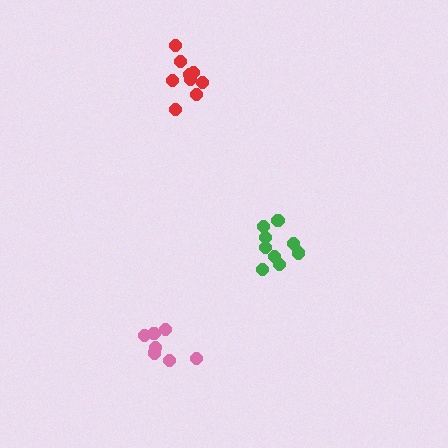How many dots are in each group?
Group 1: 9 dots, Group 2: 9 dots, Group 3: 7 dots (25 total).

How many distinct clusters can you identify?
There are 3 distinct clusters.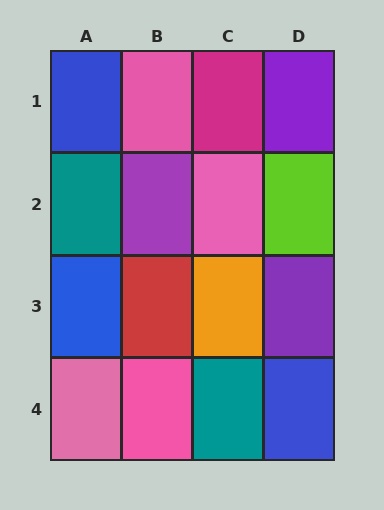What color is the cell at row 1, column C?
Magenta.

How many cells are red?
1 cell is red.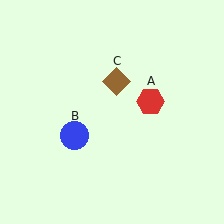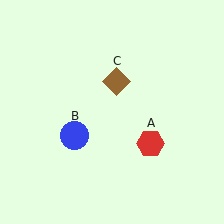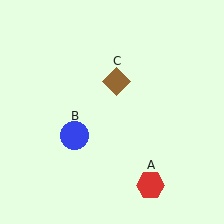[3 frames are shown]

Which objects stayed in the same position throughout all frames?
Blue circle (object B) and brown diamond (object C) remained stationary.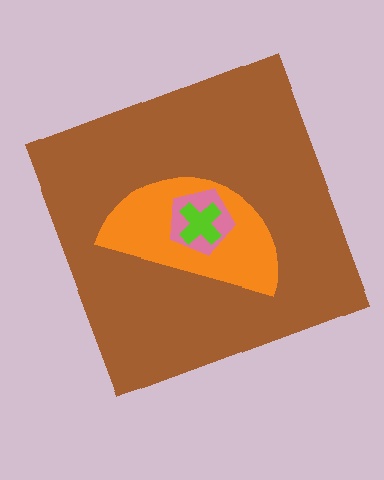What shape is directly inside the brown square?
The orange semicircle.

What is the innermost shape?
The lime cross.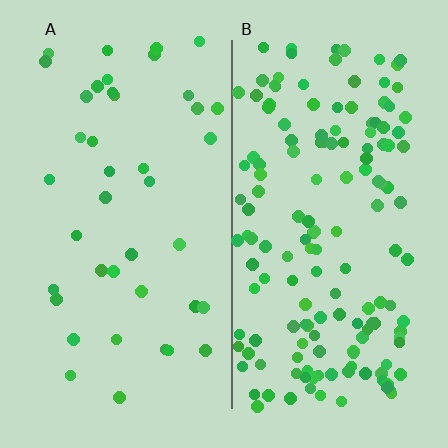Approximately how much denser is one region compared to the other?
Approximately 3.8× — region B over region A.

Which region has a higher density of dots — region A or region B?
B (the right).